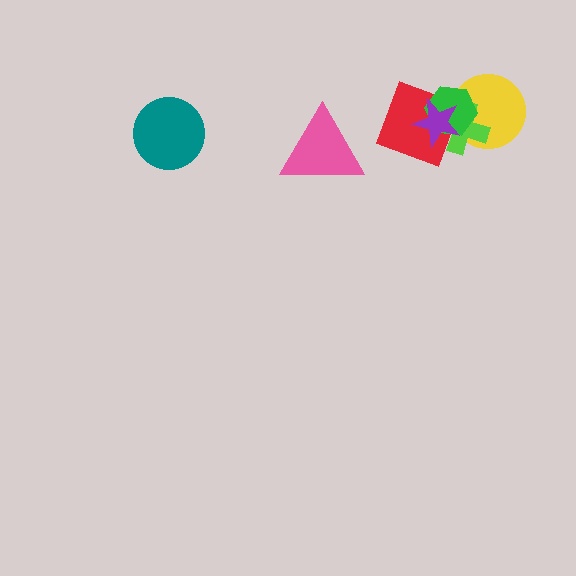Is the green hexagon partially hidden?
Yes, it is partially covered by another shape.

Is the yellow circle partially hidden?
Yes, it is partially covered by another shape.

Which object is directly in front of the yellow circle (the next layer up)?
The lime cross is directly in front of the yellow circle.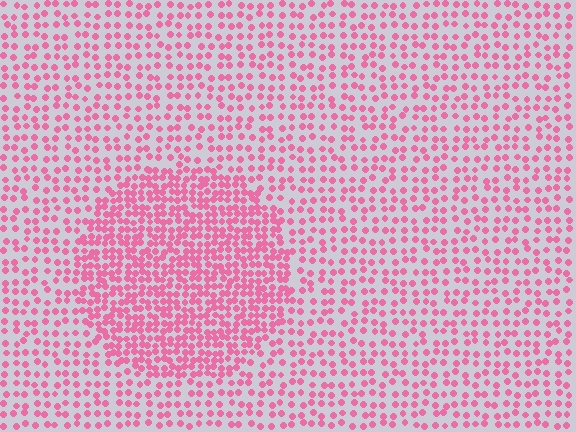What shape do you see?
I see a circle.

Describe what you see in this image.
The image contains small pink elements arranged at two different densities. A circle-shaped region is visible where the elements are more densely packed than the surrounding area.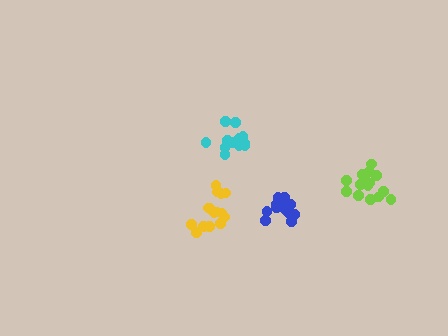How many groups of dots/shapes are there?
There are 4 groups.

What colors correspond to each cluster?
The clusters are colored: lime, blue, cyan, yellow.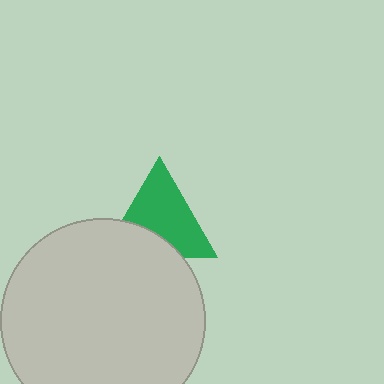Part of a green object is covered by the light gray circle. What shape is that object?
It is a triangle.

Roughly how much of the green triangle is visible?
Most of it is visible (roughly 68%).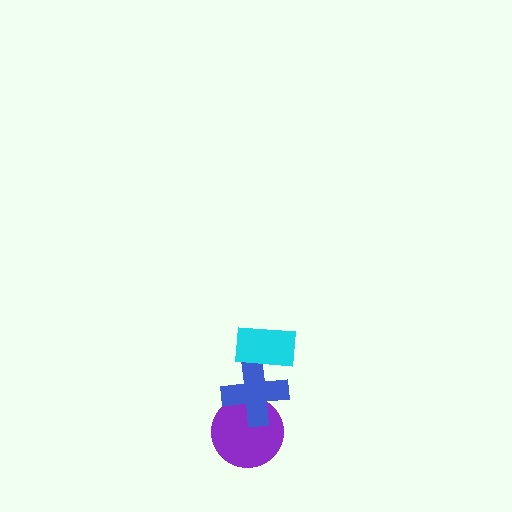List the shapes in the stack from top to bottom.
From top to bottom: the cyan rectangle, the blue cross, the purple circle.